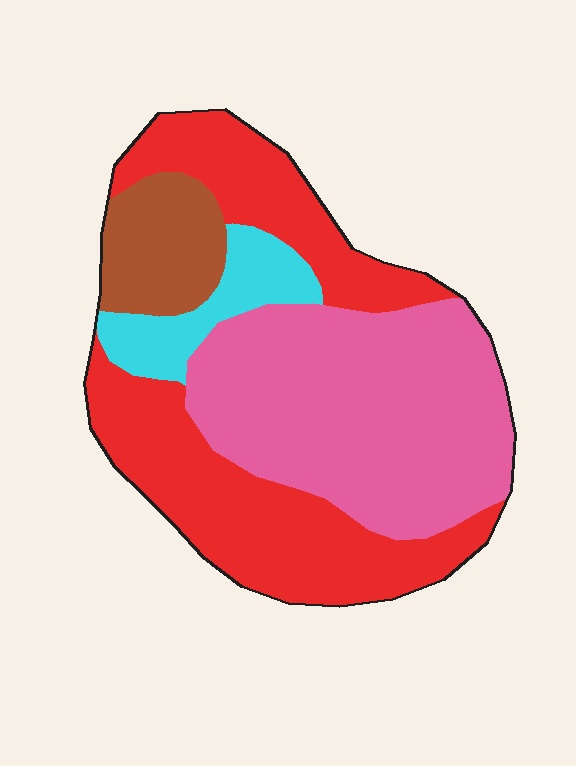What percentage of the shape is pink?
Pink takes up between a third and a half of the shape.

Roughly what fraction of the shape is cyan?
Cyan covers roughly 10% of the shape.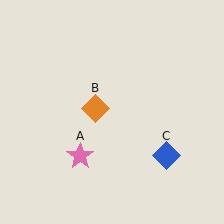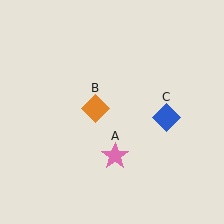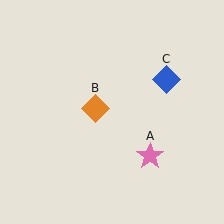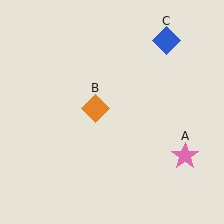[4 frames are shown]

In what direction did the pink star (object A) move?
The pink star (object A) moved right.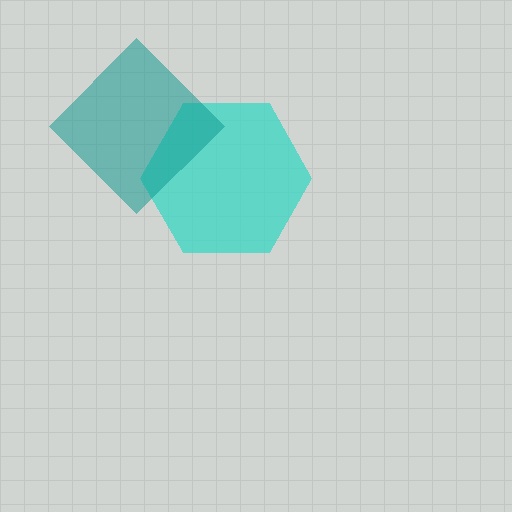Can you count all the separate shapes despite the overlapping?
Yes, there are 2 separate shapes.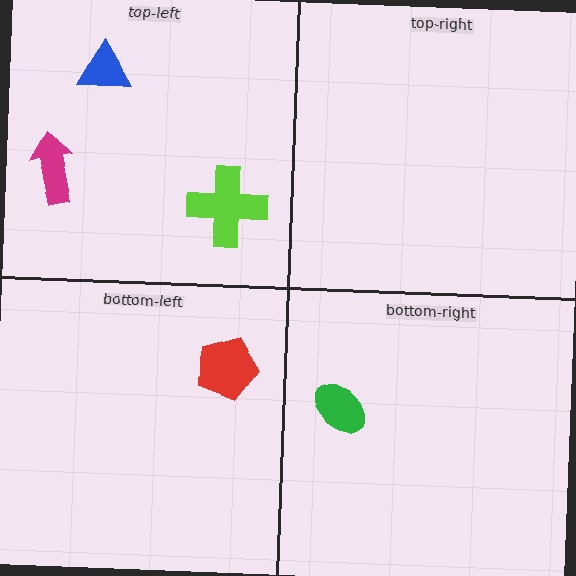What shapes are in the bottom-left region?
The red pentagon.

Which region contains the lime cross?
The top-left region.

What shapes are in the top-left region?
The blue triangle, the magenta arrow, the lime cross.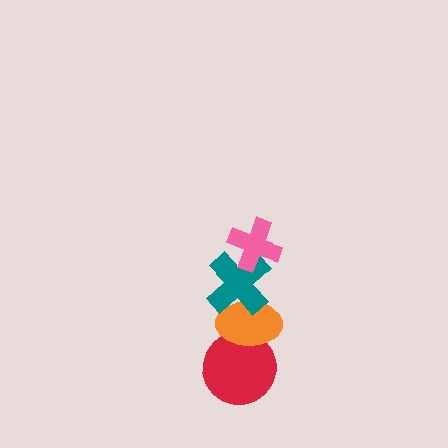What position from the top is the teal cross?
The teal cross is 2nd from the top.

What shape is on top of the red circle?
The orange ellipse is on top of the red circle.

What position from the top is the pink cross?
The pink cross is 1st from the top.